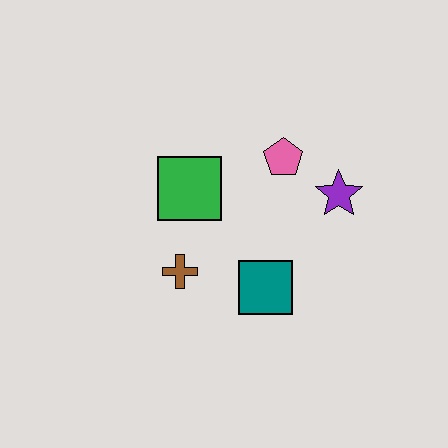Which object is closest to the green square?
The brown cross is closest to the green square.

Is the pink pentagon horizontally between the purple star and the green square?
Yes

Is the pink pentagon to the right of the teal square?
Yes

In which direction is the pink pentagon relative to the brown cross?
The pink pentagon is above the brown cross.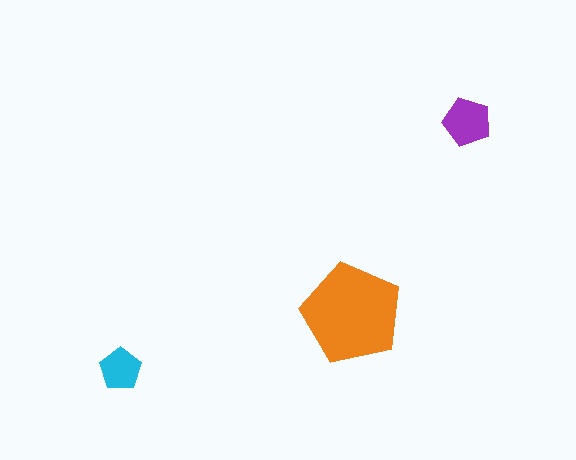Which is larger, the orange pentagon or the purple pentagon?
The orange one.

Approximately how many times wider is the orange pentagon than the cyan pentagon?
About 2.5 times wider.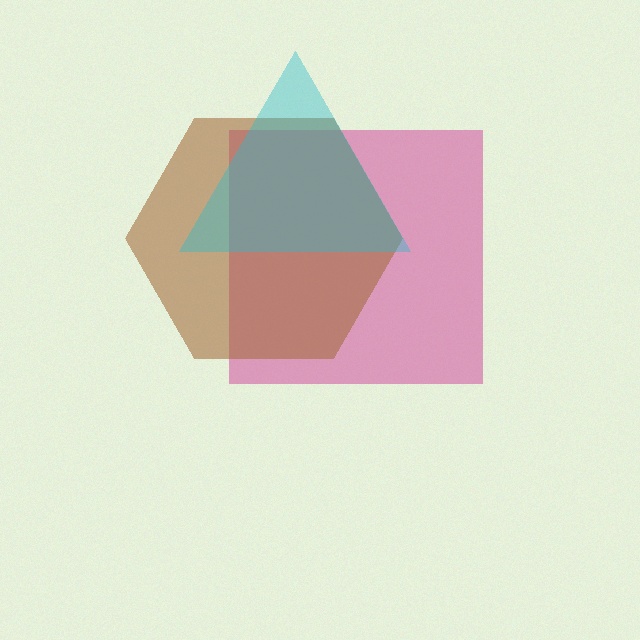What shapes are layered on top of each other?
The layered shapes are: a magenta square, a brown hexagon, a cyan triangle.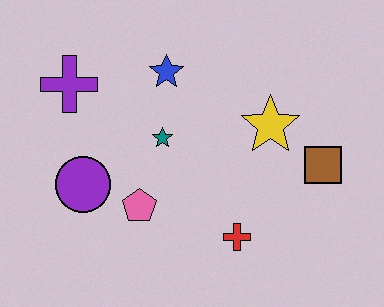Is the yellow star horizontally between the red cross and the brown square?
Yes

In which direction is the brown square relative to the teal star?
The brown square is to the right of the teal star.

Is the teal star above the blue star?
No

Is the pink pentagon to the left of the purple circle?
No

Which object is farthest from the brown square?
The purple cross is farthest from the brown square.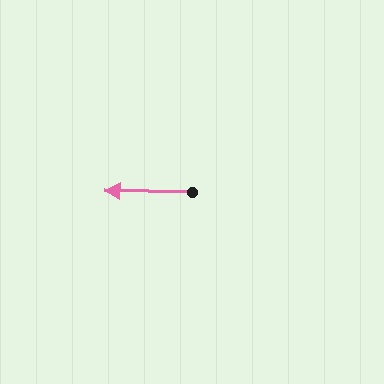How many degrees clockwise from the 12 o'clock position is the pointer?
Approximately 271 degrees.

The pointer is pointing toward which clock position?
Roughly 9 o'clock.